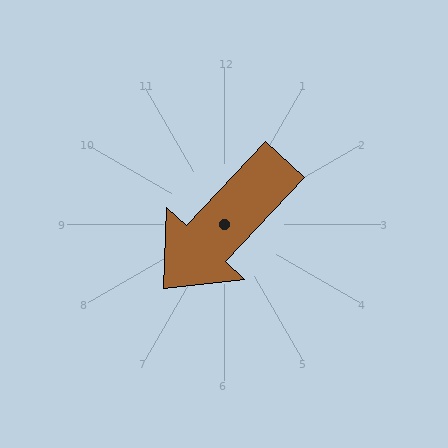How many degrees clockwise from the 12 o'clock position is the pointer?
Approximately 223 degrees.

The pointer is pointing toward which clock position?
Roughly 7 o'clock.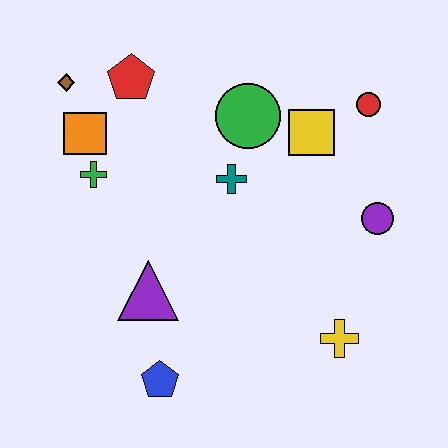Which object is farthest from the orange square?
The yellow cross is farthest from the orange square.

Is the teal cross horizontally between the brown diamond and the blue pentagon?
No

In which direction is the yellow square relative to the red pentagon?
The yellow square is to the right of the red pentagon.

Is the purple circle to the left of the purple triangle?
No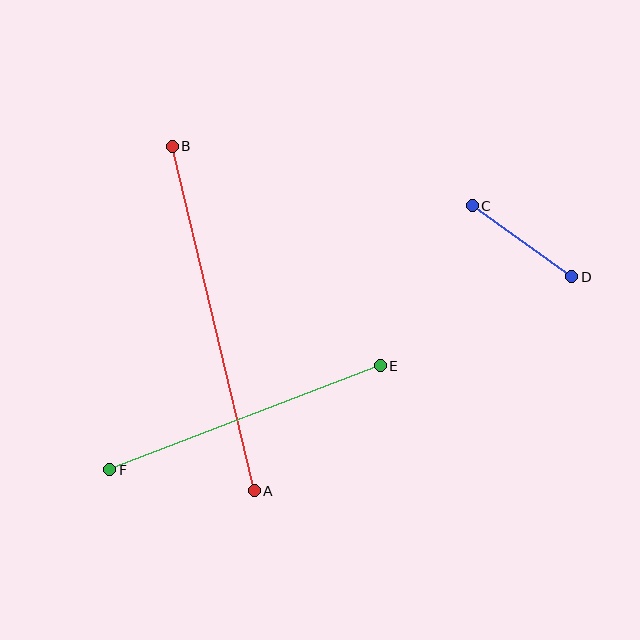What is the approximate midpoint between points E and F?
The midpoint is at approximately (245, 418) pixels.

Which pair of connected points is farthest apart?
Points A and B are farthest apart.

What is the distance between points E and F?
The distance is approximately 290 pixels.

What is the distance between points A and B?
The distance is approximately 354 pixels.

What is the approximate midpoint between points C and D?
The midpoint is at approximately (522, 241) pixels.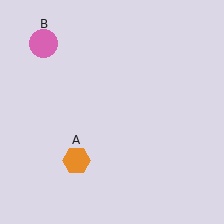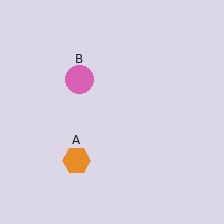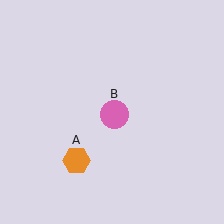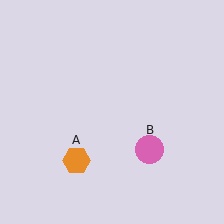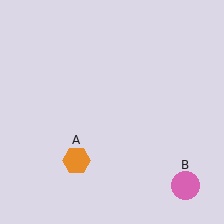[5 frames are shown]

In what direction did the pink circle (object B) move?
The pink circle (object B) moved down and to the right.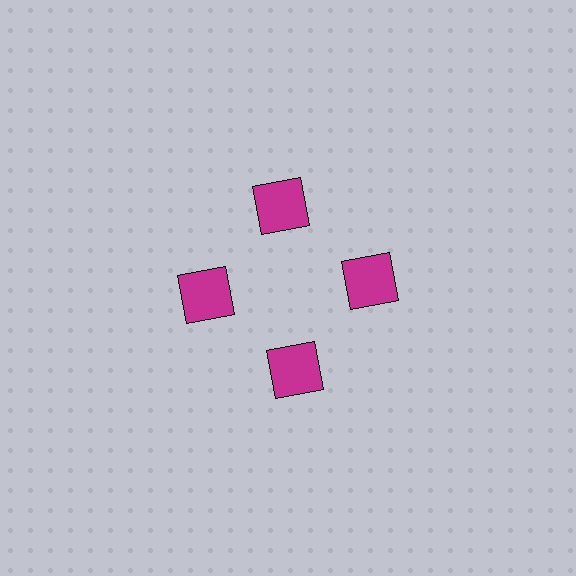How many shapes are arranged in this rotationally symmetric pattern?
There are 4 shapes, arranged in 4 groups of 1.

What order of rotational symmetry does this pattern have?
This pattern has 4-fold rotational symmetry.